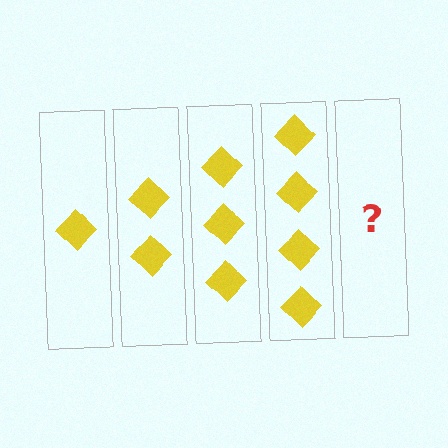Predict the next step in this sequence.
The next step is 5 diamonds.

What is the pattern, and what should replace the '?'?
The pattern is that each step adds one more diamond. The '?' should be 5 diamonds.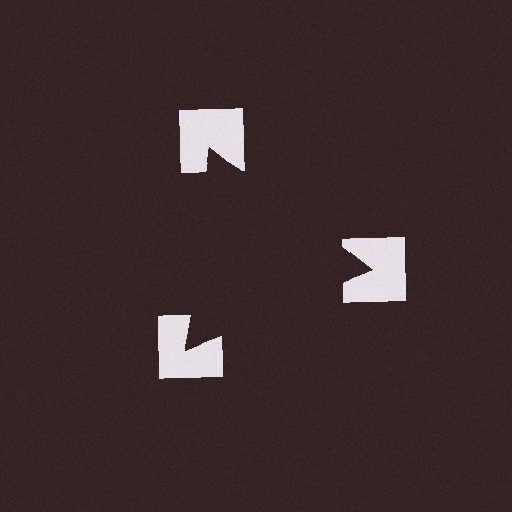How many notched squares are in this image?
There are 3 — one at each vertex of the illusory triangle.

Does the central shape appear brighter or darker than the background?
It typically appears slightly darker than the background, even though no actual brightness change is drawn.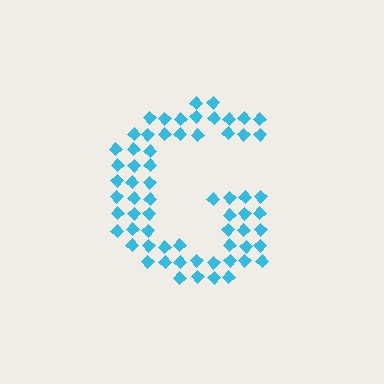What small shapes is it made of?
It is made of small diamonds.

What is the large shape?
The large shape is the letter G.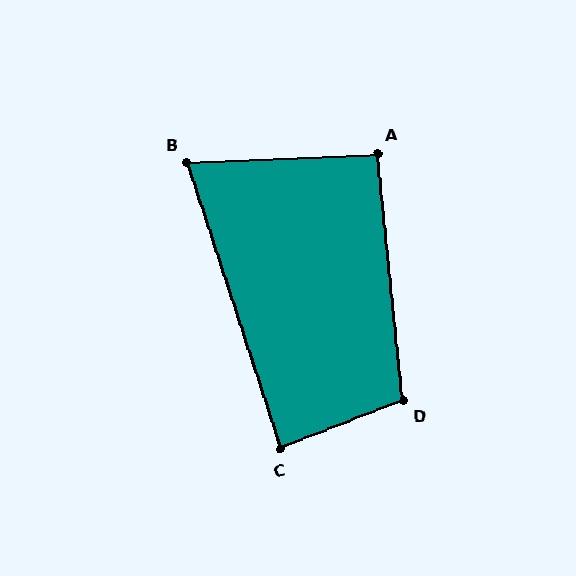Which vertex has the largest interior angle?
D, at approximately 106 degrees.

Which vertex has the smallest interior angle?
B, at approximately 74 degrees.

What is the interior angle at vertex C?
Approximately 87 degrees (approximately right).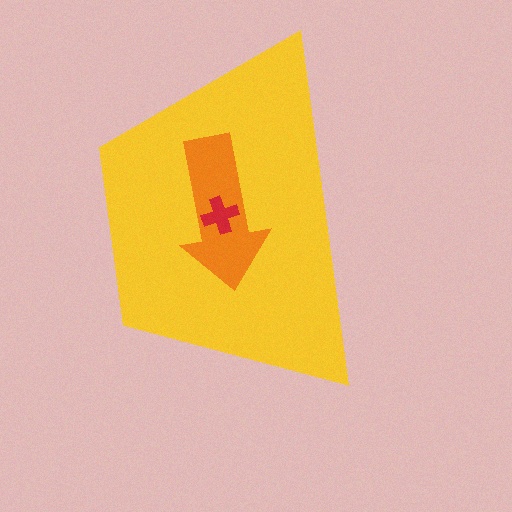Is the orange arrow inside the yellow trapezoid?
Yes.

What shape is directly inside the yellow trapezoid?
The orange arrow.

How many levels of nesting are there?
3.